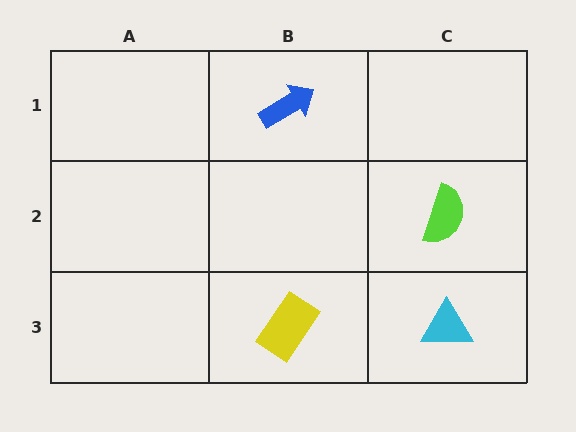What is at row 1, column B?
A blue arrow.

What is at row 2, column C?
A lime semicircle.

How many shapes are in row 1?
1 shape.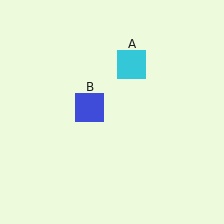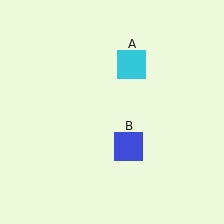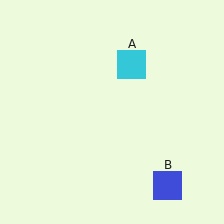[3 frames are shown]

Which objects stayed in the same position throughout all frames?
Cyan square (object A) remained stationary.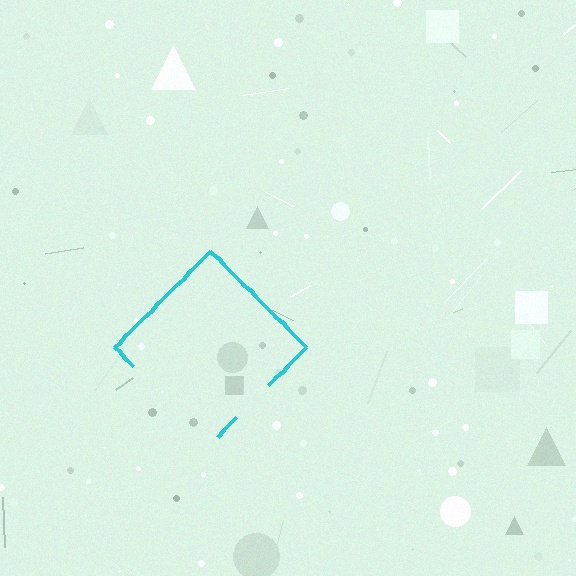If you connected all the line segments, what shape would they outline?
They would outline a diamond.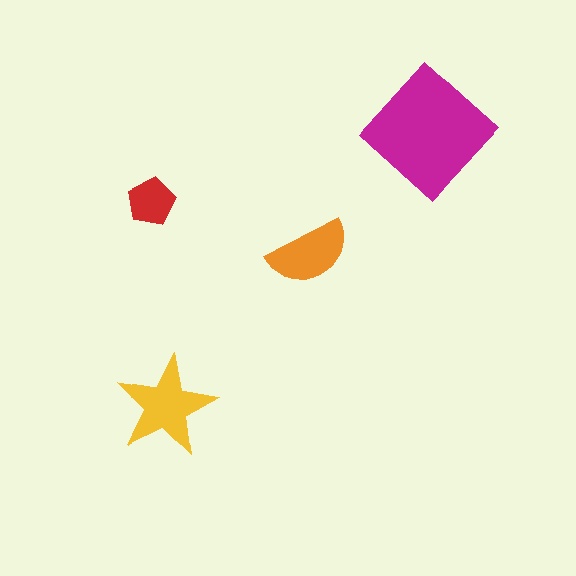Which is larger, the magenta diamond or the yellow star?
The magenta diamond.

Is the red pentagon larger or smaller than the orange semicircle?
Smaller.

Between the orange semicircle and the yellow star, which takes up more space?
The yellow star.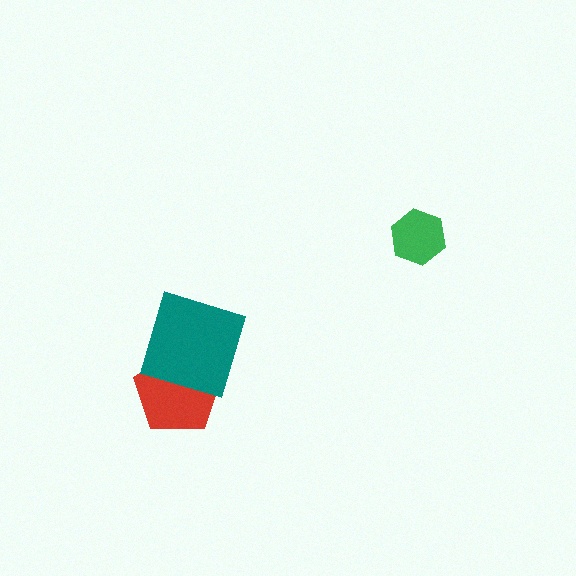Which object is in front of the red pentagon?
The teal square is in front of the red pentagon.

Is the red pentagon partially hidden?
Yes, it is partially covered by another shape.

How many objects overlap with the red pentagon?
1 object overlaps with the red pentagon.